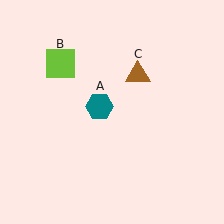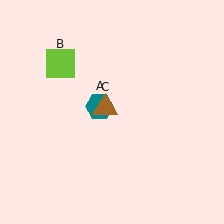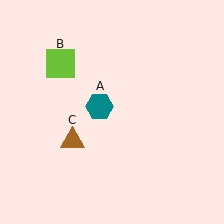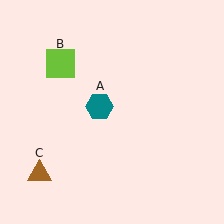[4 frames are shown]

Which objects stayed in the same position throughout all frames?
Teal hexagon (object A) and lime square (object B) remained stationary.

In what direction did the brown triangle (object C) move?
The brown triangle (object C) moved down and to the left.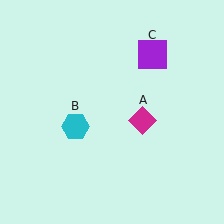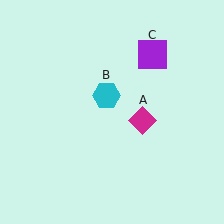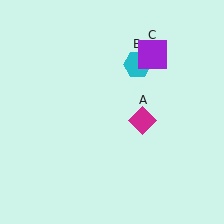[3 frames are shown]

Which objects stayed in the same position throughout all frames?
Magenta diamond (object A) and purple square (object C) remained stationary.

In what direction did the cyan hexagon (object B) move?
The cyan hexagon (object B) moved up and to the right.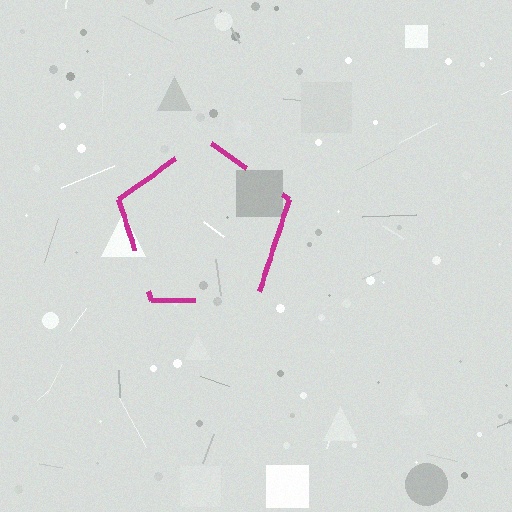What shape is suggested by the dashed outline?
The dashed outline suggests a pentagon.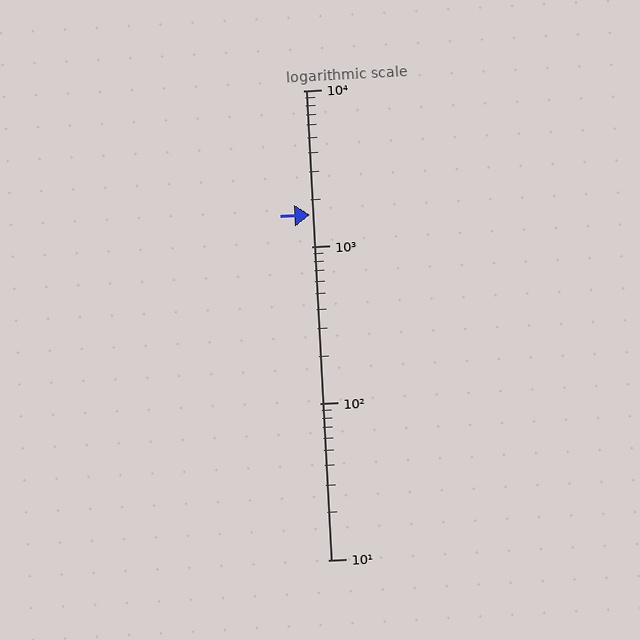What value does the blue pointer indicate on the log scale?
The pointer indicates approximately 1600.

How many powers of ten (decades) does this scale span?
The scale spans 3 decades, from 10 to 10000.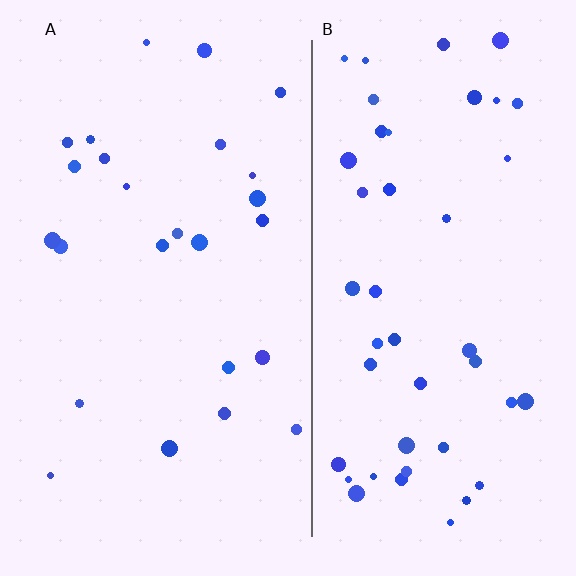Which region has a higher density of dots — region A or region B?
B (the right).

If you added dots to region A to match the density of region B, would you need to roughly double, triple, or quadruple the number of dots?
Approximately double.